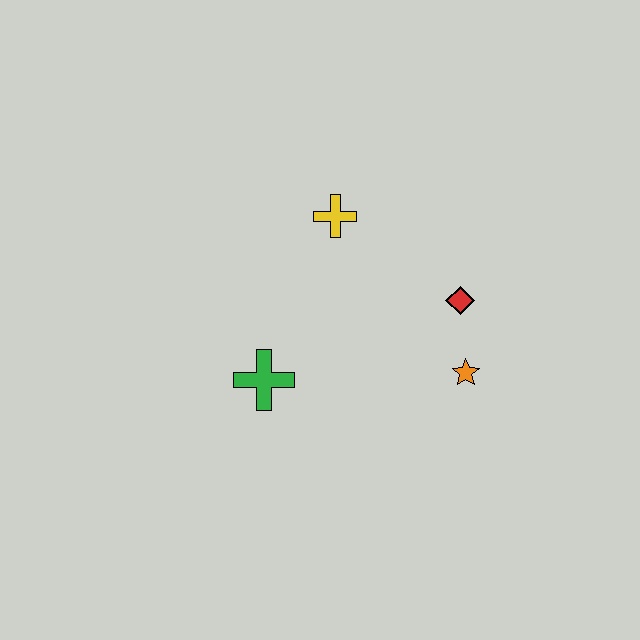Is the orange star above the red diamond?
No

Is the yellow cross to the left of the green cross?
No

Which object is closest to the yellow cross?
The red diamond is closest to the yellow cross.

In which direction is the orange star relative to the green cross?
The orange star is to the right of the green cross.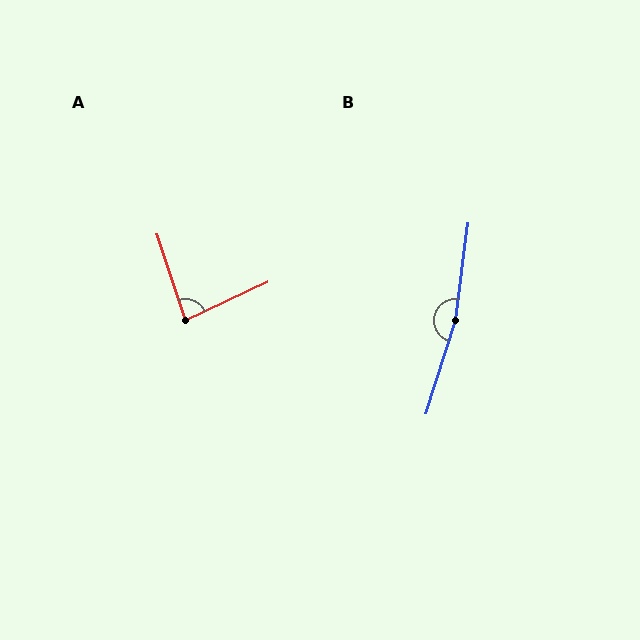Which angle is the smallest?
A, at approximately 83 degrees.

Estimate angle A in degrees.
Approximately 83 degrees.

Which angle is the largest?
B, at approximately 170 degrees.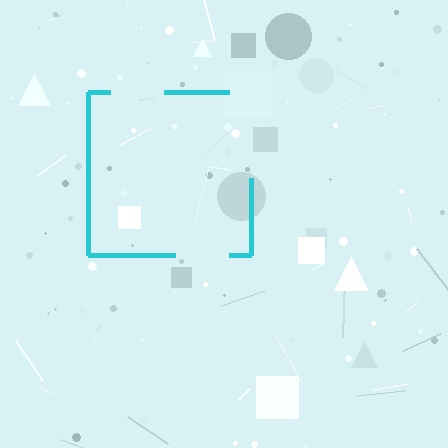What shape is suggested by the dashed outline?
The dashed outline suggests a square.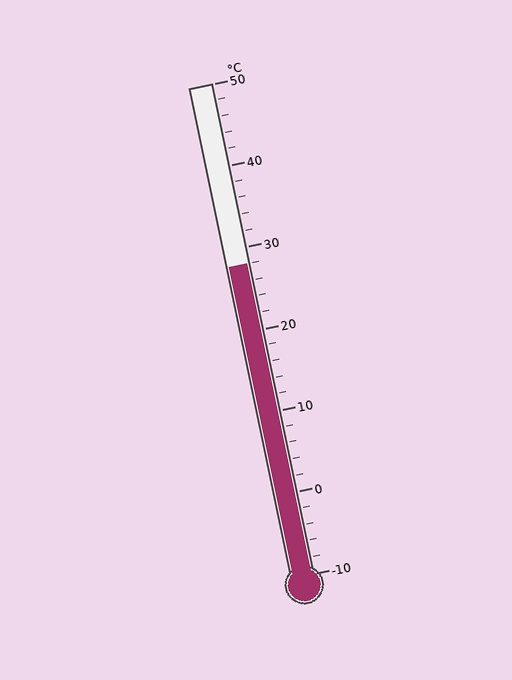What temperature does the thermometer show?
The thermometer shows approximately 28°C.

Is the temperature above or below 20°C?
The temperature is above 20°C.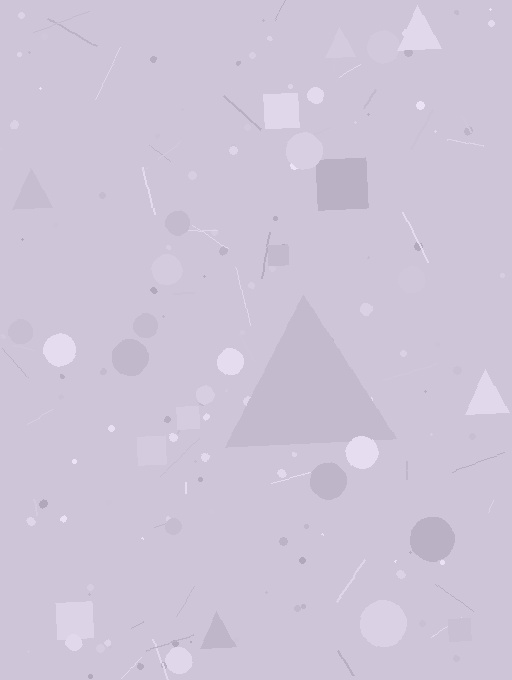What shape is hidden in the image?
A triangle is hidden in the image.